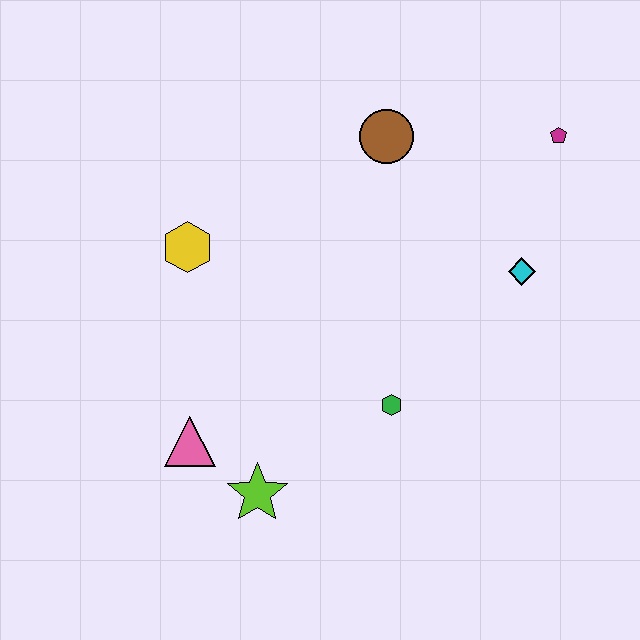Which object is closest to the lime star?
The pink triangle is closest to the lime star.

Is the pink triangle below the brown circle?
Yes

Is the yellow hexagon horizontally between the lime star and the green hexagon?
No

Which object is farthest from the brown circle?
The lime star is farthest from the brown circle.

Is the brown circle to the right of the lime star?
Yes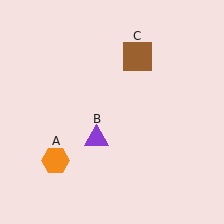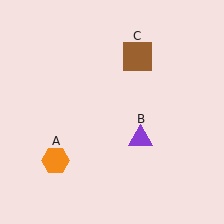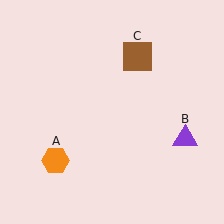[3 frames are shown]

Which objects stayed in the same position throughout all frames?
Orange hexagon (object A) and brown square (object C) remained stationary.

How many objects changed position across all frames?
1 object changed position: purple triangle (object B).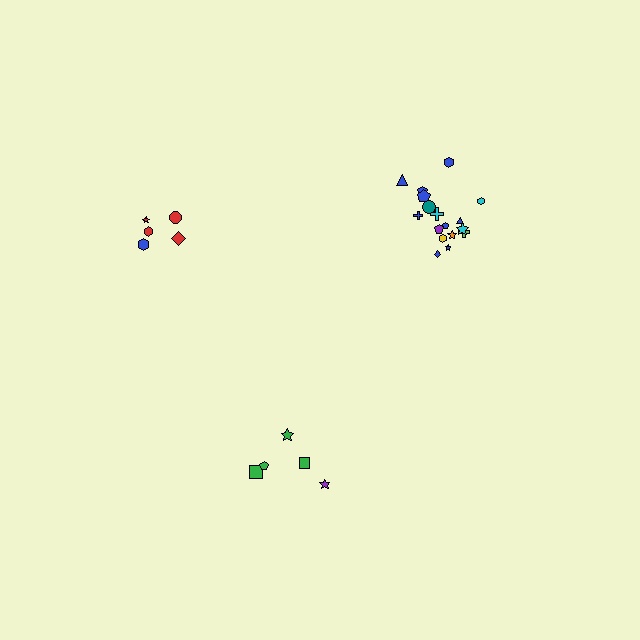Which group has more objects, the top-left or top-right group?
The top-right group.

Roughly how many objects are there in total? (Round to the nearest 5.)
Roughly 30 objects in total.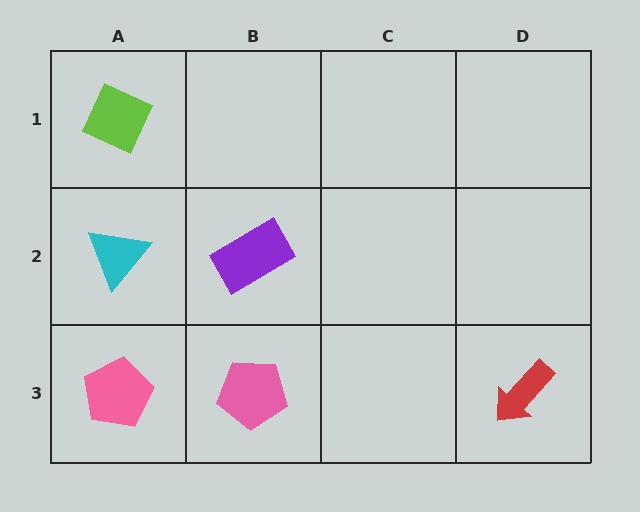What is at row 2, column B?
A purple rectangle.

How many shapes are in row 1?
1 shape.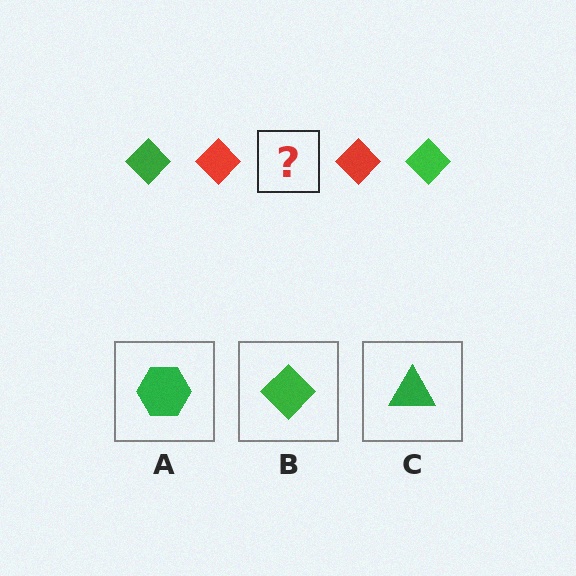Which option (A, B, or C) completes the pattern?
B.